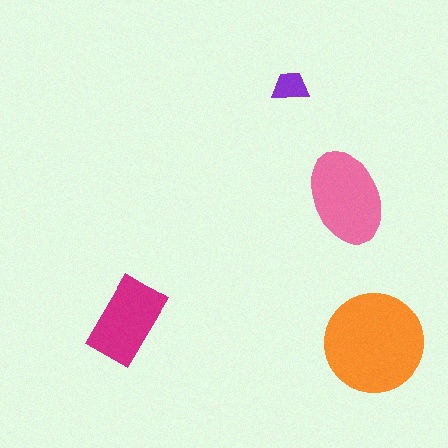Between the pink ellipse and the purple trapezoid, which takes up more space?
The pink ellipse.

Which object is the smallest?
The purple trapezoid.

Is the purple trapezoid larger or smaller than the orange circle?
Smaller.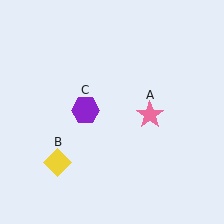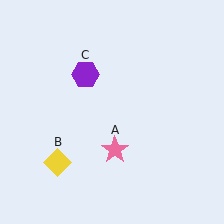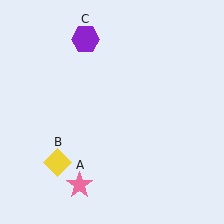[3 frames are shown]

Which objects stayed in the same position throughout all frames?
Yellow diamond (object B) remained stationary.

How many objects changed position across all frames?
2 objects changed position: pink star (object A), purple hexagon (object C).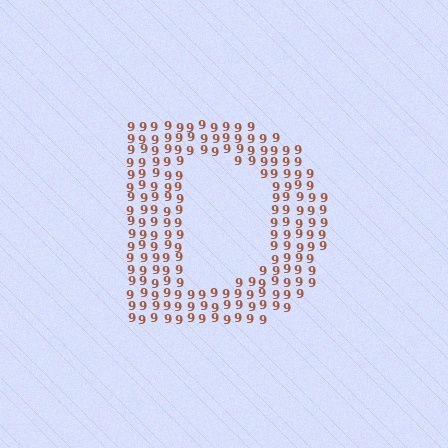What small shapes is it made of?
It is made of small digit 9's.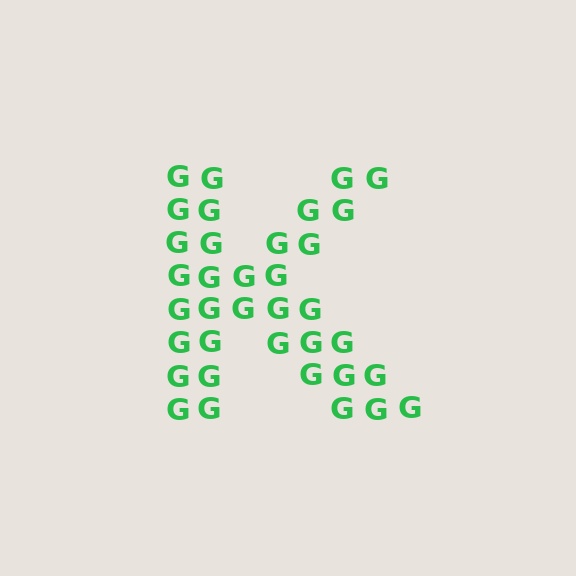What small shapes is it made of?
It is made of small letter G's.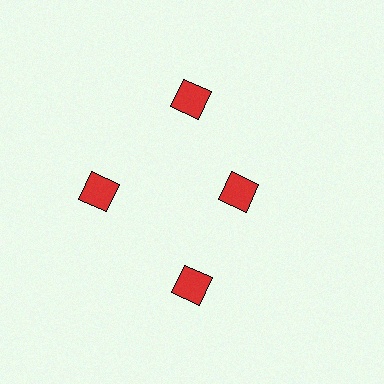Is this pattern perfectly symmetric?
No. The 4 red diamonds are arranged in a ring, but one element near the 3 o'clock position is pulled inward toward the center, breaking the 4-fold rotational symmetry.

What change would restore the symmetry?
The symmetry would be restored by moving it outward, back onto the ring so that all 4 diamonds sit at equal angles and equal distance from the center.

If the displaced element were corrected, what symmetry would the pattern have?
It would have 4-fold rotational symmetry — the pattern would map onto itself every 90 degrees.